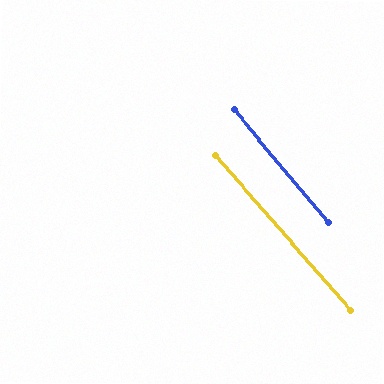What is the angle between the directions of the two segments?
Approximately 1 degree.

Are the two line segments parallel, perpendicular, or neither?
Parallel — their directions differ by only 1.3°.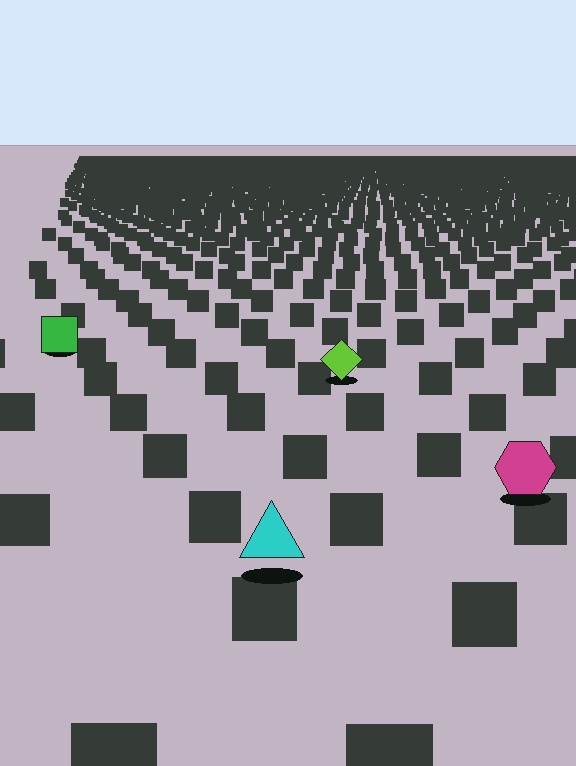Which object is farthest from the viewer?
The green square is farthest from the viewer. It appears smaller and the ground texture around it is denser.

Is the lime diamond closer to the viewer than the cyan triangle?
No. The cyan triangle is closer — you can tell from the texture gradient: the ground texture is coarser near it.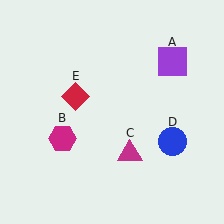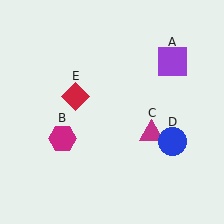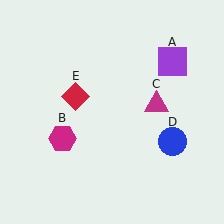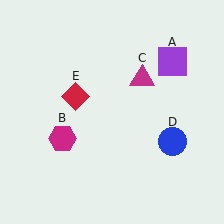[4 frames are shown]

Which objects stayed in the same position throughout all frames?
Purple square (object A) and magenta hexagon (object B) and blue circle (object D) and red diamond (object E) remained stationary.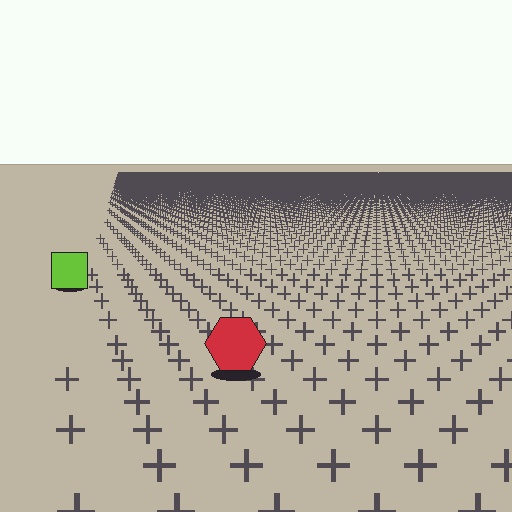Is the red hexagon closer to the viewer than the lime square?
Yes. The red hexagon is closer — you can tell from the texture gradient: the ground texture is coarser near it.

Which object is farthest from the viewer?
The lime square is farthest from the viewer. It appears smaller and the ground texture around it is denser.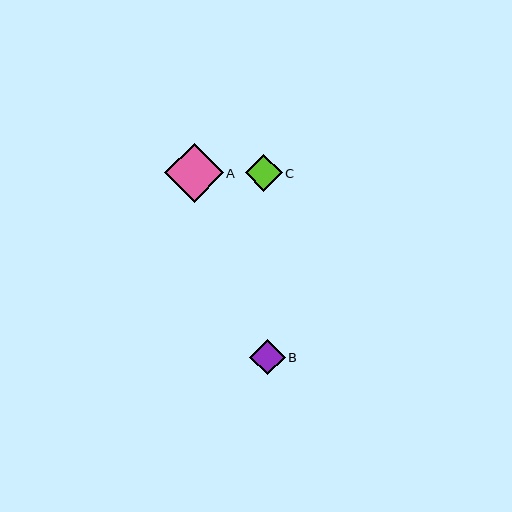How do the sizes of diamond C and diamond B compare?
Diamond C and diamond B are approximately the same size.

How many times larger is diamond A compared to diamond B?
Diamond A is approximately 1.6 times the size of diamond B.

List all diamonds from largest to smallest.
From largest to smallest: A, C, B.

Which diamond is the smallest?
Diamond B is the smallest with a size of approximately 36 pixels.